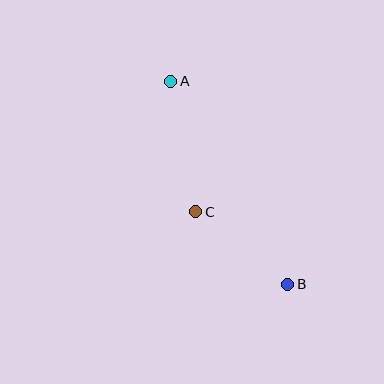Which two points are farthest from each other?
Points A and B are farthest from each other.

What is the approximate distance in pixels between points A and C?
The distance between A and C is approximately 133 pixels.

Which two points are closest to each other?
Points B and C are closest to each other.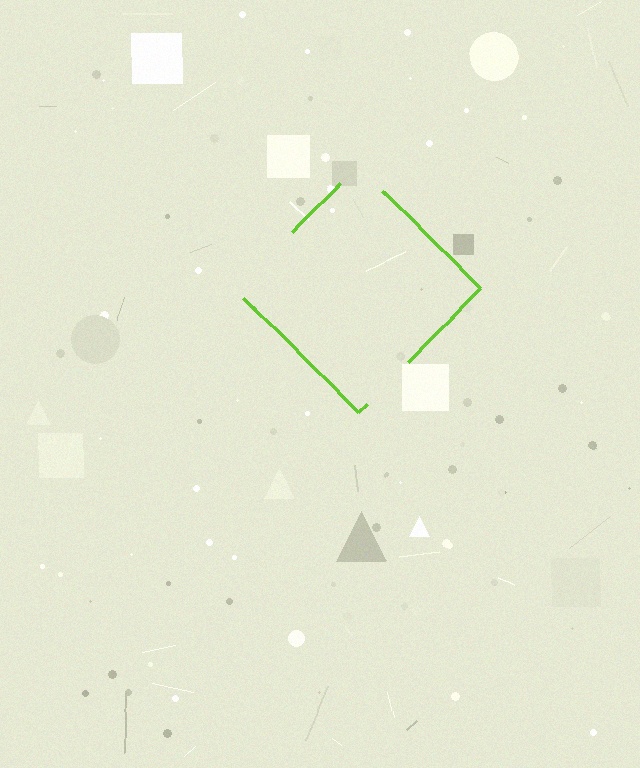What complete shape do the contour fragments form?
The contour fragments form a diamond.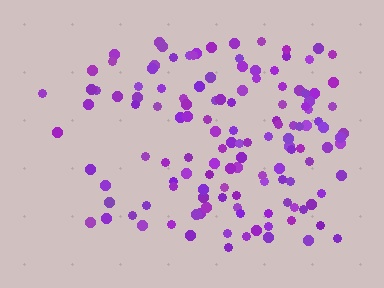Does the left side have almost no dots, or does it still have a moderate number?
Still a moderate number, just noticeably fewer than the right.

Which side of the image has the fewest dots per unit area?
The left.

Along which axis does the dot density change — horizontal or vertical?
Horizontal.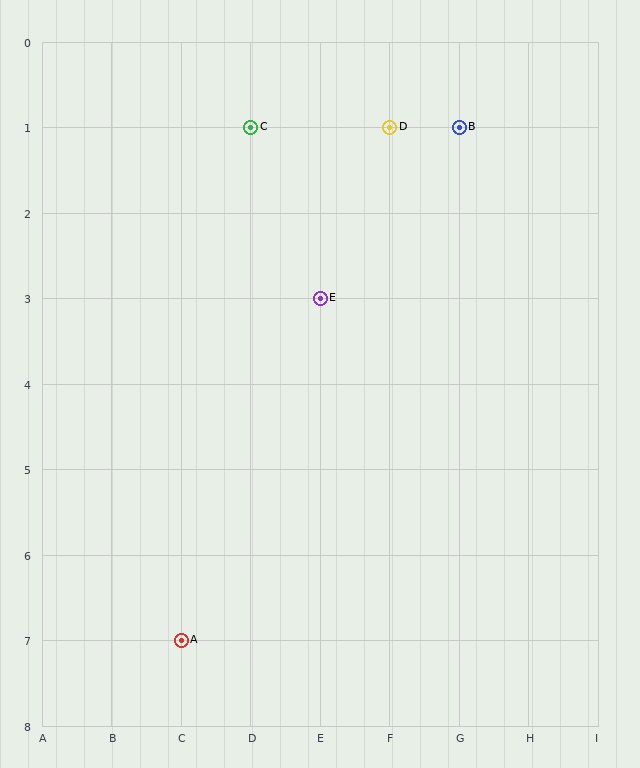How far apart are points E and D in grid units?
Points E and D are 1 column and 2 rows apart (about 2.2 grid units diagonally).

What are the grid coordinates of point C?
Point C is at grid coordinates (D, 1).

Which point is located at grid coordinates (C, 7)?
Point A is at (C, 7).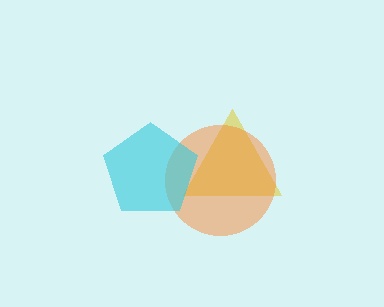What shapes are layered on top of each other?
The layered shapes are: a yellow triangle, an orange circle, a cyan pentagon.